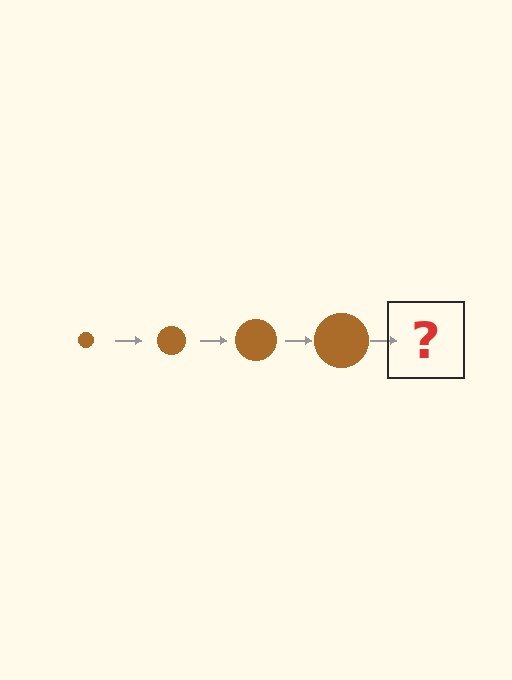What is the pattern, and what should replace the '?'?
The pattern is that the circle gets progressively larger each step. The '?' should be a brown circle, larger than the previous one.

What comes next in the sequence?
The next element should be a brown circle, larger than the previous one.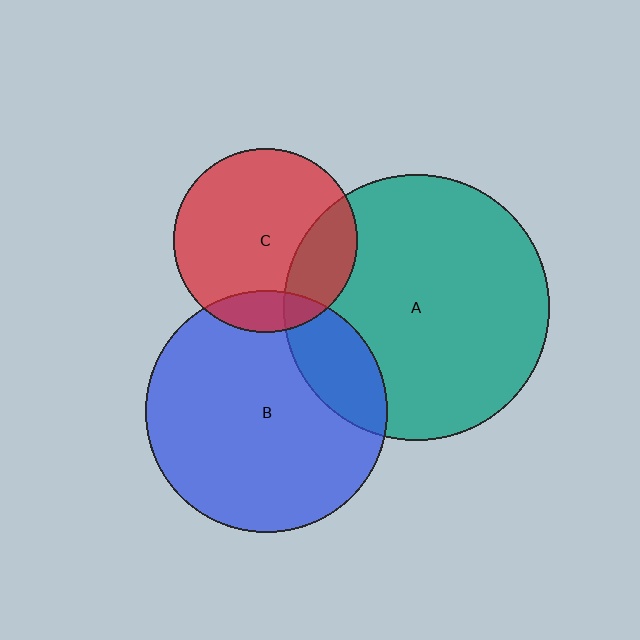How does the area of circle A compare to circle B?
Approximately 1.2 times.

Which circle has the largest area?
Circle A (teal).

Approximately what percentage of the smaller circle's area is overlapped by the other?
Approximately 20%.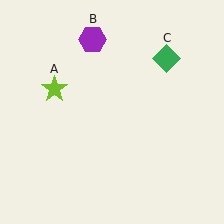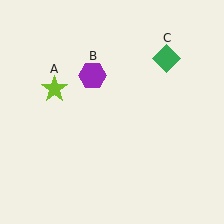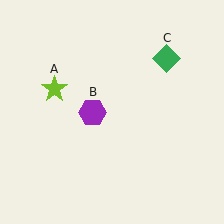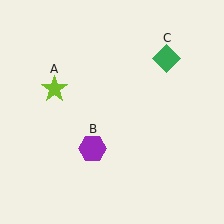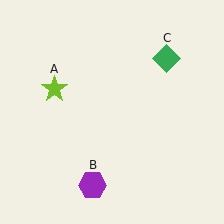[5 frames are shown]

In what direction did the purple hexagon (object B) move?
The purple hexagon (object B) moved down.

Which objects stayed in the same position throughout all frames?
Lime star (object A) and green diamond (object C) remained stationary.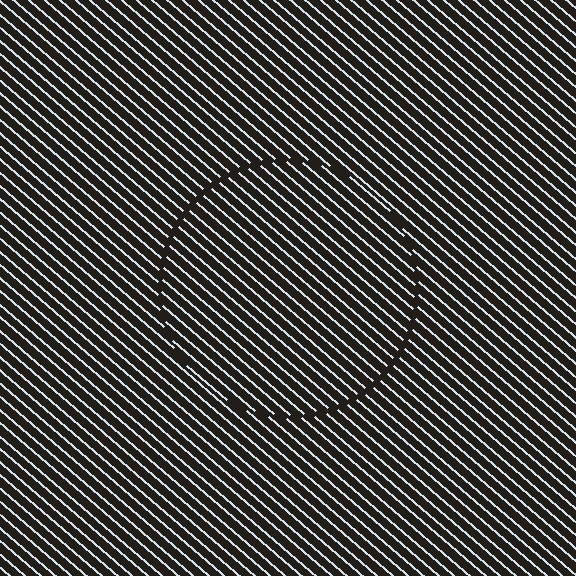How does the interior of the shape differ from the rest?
The interior of the shape contains the same grating, shifted by half a period — the contour is defined by the phase discontinuity where line-ends from the inner and outer gratings abut.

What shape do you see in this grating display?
An illusory circle. The interior of the shape contains the same grating, shifted by half a period — the contour is defined by the phase discontinuity where line-ends from the inner and outer gratings abut.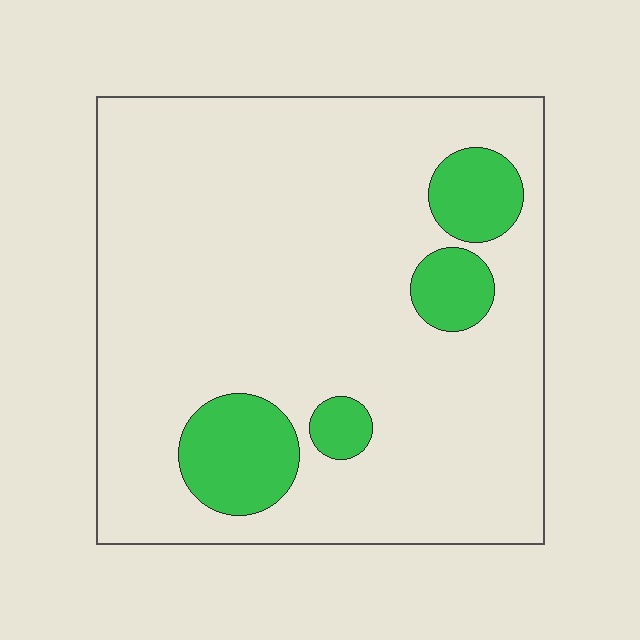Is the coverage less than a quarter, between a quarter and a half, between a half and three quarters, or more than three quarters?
Less than a quarter.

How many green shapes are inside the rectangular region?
4.